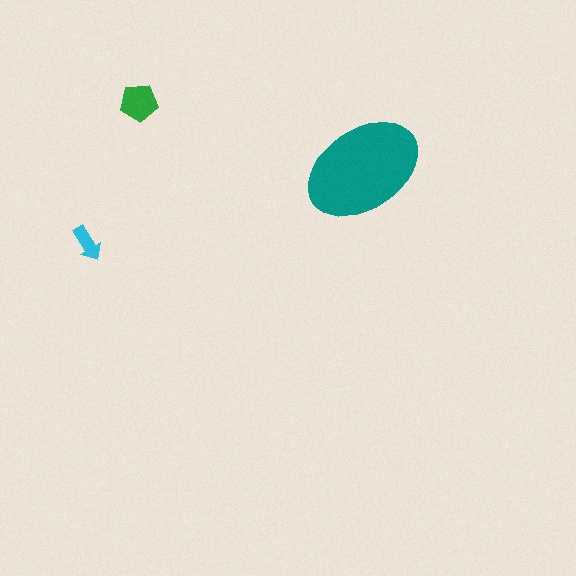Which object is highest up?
The green pentagon is topmost.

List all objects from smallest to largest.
The cyan arrow, the green pentagon, the teal ellipse.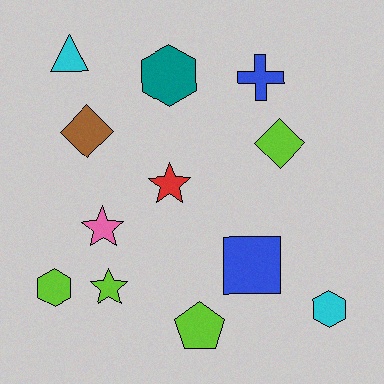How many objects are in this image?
There are 12 objects.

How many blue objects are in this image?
There are 2 blue objects.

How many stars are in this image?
There are 3 stars.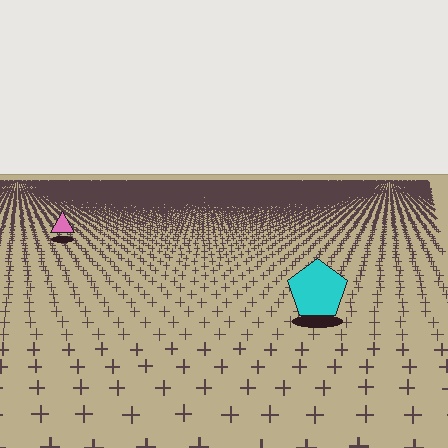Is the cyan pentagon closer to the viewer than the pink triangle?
Yes. The cyan pentagon is closer — you can tell from the texture gradient: the ground texture is coarser near it.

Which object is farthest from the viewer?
The pink triangle is farthest from the viewer. It appears smaller and the ground texture around it is denser.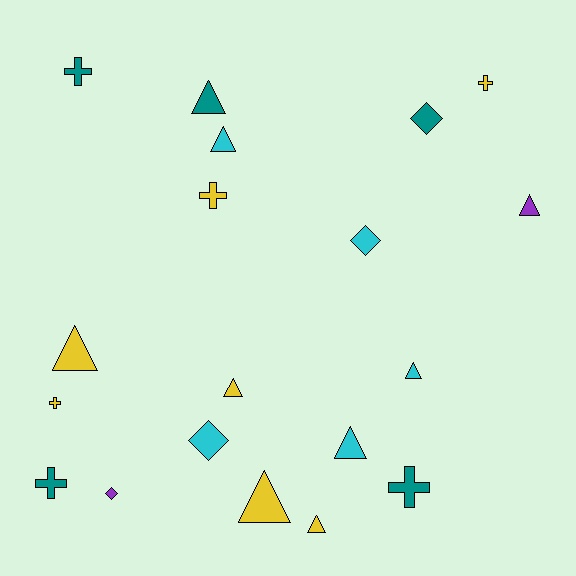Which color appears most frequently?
Yellow, with 7 objects.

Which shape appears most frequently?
Triangle, with 9 objects.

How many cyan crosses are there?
There are no cyan crosses.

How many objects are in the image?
There are 19 objects.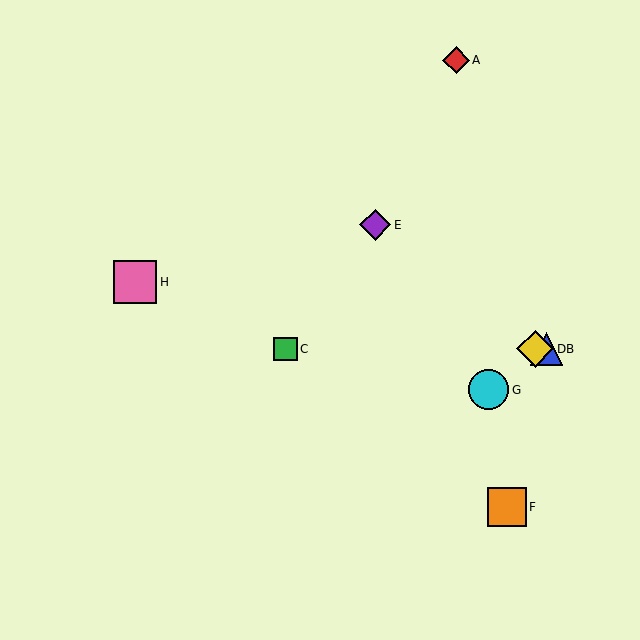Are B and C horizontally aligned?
Yes, both are at y≈349.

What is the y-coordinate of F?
Object F is at y≈507.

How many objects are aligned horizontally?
3 objects (B, C, D) are aligned horizontally.